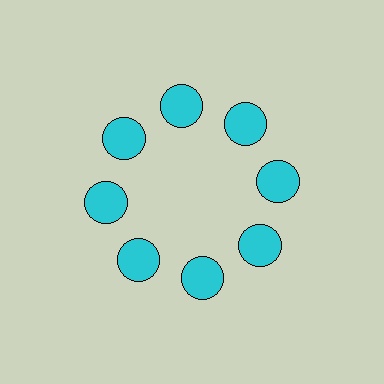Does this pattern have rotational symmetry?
Yes, this pattern has 8-fold rotational symmetry. It looks the same after rotating 45 degrees around the center.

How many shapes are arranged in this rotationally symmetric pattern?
There are 8 shapes, arranged in 8 groups of 1.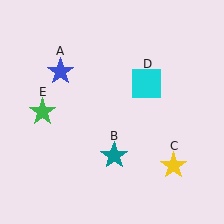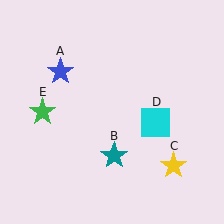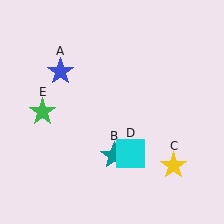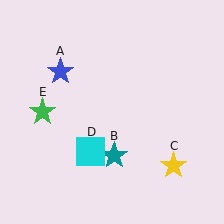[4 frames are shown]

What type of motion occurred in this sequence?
The cyan square (object D) rotated clockwise around the center of the scene.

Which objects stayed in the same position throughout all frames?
Blue star (object A) and teal star (object B) and yellow star (object C) and green star (object E) remained stationary.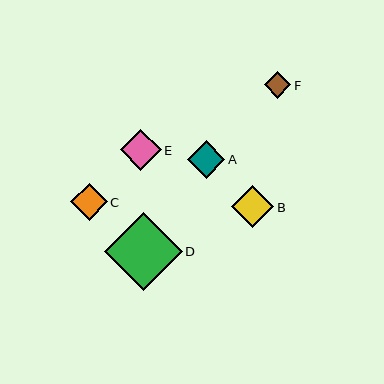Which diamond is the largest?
Diamond D is the largest with a size of approximately 78 pixels.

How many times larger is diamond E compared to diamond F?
Diamond E is approximately 1.6 times the size of diamond F.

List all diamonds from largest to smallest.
From largest to smallest: D, B, E, A, C, F.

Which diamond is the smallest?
Diamond F is the smallest with a size of approximately 26 pixels.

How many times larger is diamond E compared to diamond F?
Diamond E is approximately 1.6 times the size of diamond F.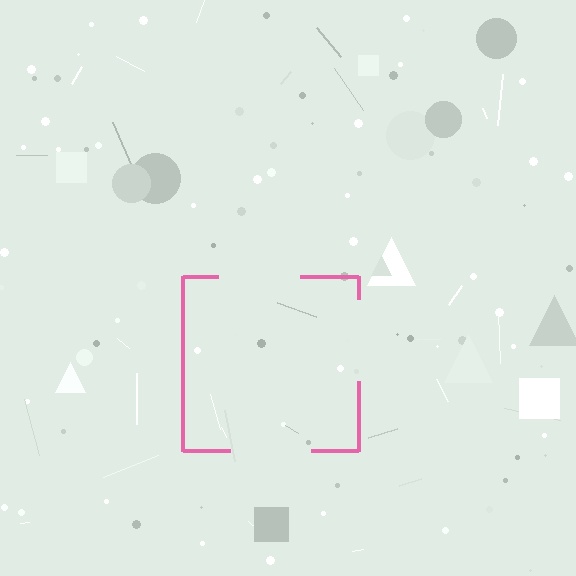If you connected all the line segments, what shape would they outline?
They would outline a square.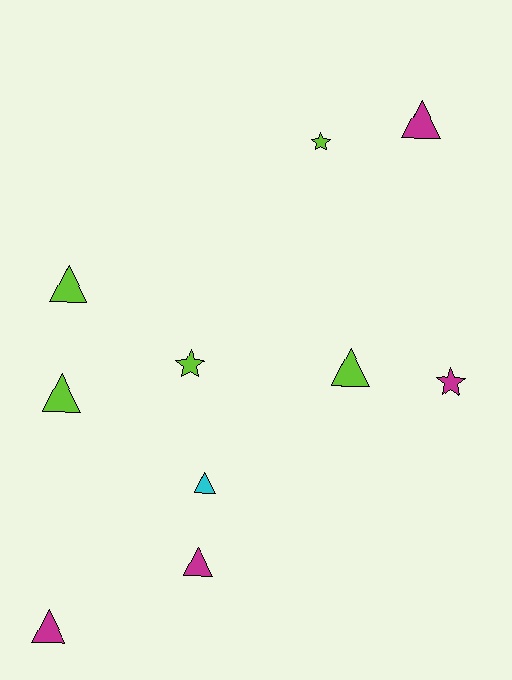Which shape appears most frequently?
Triangle, with 7 objects.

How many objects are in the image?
There are 10 objects.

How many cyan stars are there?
There are no cyan stars.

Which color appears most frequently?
Lime, with 5 objects.